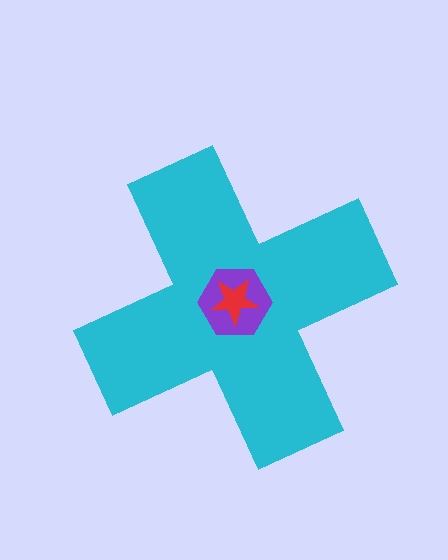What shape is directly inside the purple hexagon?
The red star.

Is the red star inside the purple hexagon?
Yes.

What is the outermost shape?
The cyan cross.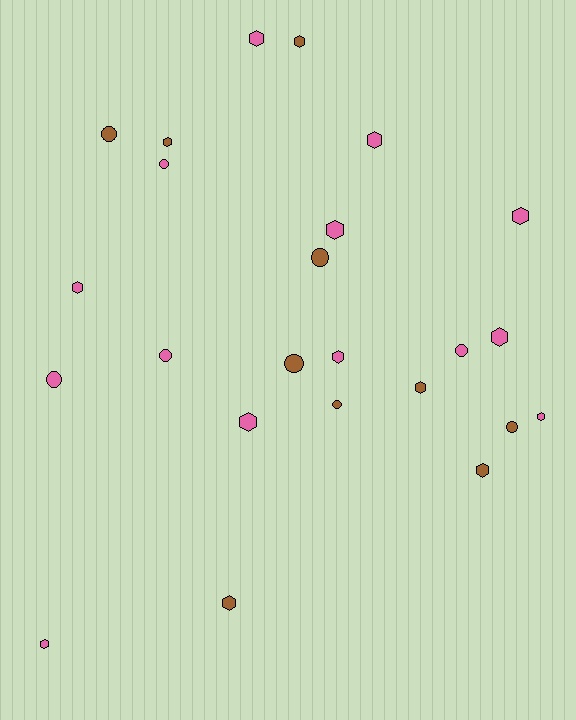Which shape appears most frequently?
Hexagon, with 15 objects.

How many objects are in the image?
There are 24 objects.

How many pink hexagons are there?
There are 10 pink hexagons.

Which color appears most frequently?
Pink, with 14 objects.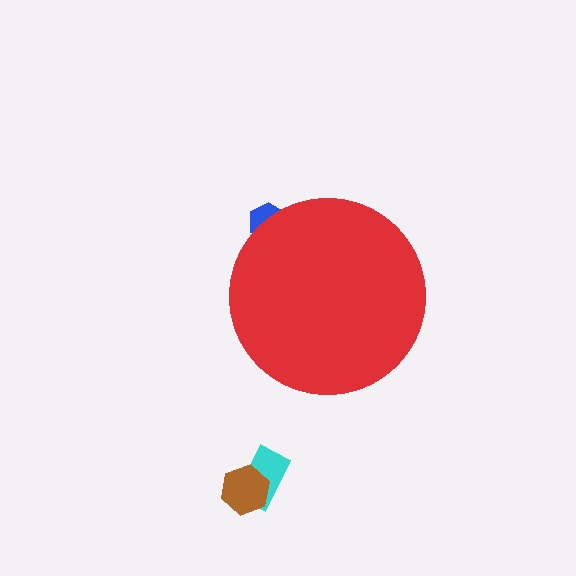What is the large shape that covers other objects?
A red circle.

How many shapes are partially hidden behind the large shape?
1 shape is partially hidden.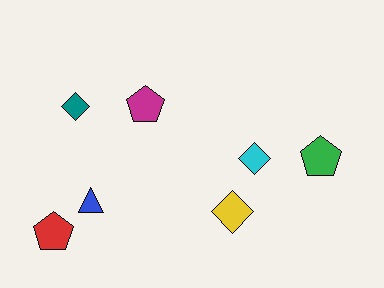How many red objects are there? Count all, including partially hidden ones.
There is 1 red object.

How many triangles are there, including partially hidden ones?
There is 1 triangle.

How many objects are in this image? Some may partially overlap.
There are 7 objects.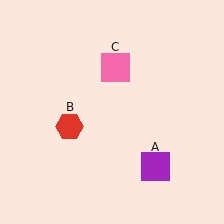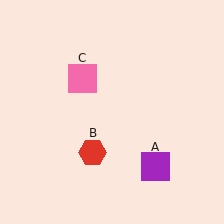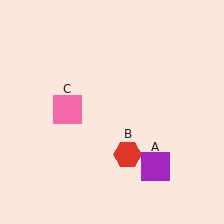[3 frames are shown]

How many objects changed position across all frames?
2 objects changed position: red hexagon (object B), pink square (object C).